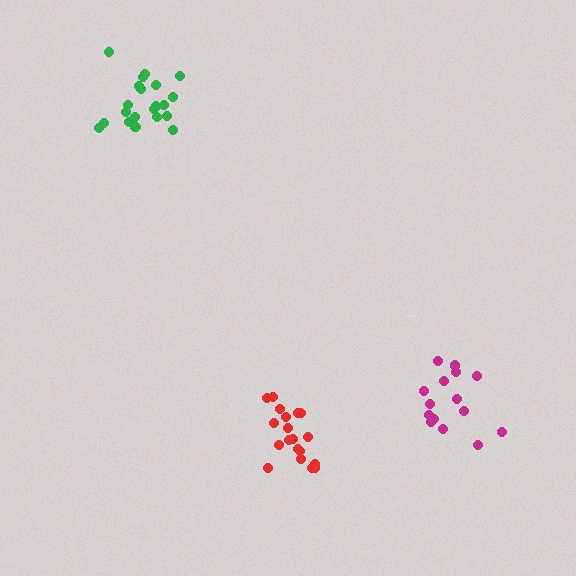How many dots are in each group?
Group 1: 19 dots, Group 2: 21 dots, Group 3: 16 dots (56 total).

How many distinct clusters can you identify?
There are 3 distinct clusters.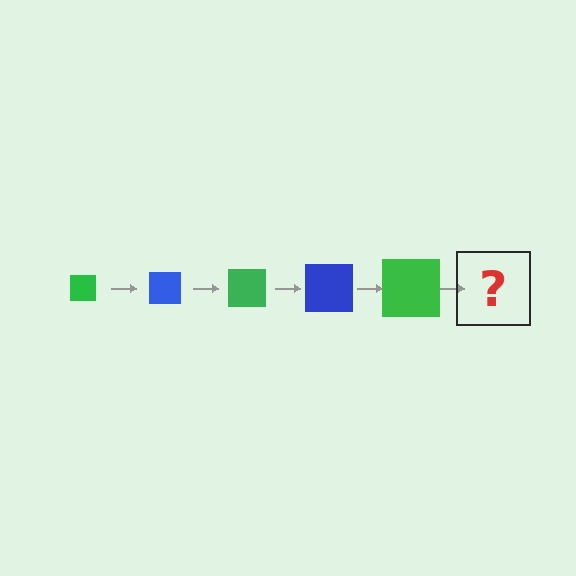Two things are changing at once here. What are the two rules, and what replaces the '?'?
The two rules are that the square grows larger each step and the color cycles through green and blue. The '?' should be a blue square, larger than the previous one.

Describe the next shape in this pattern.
It should be a blue square, larger than the previous one.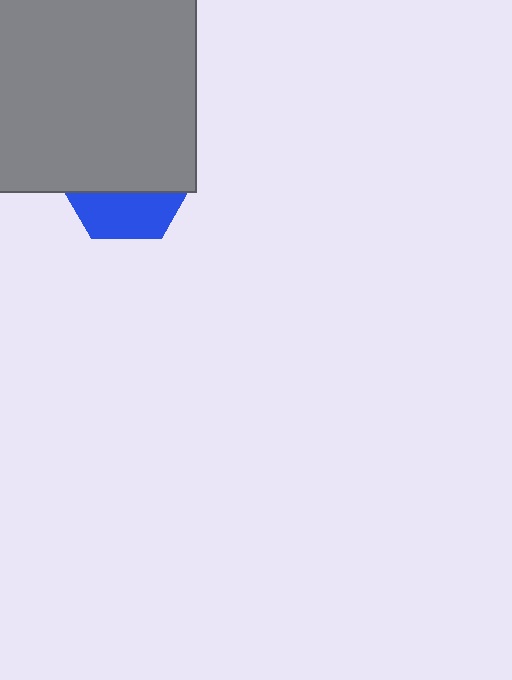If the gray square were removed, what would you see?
You would see the complete blue hexagon.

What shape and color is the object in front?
The object in front is a gray square.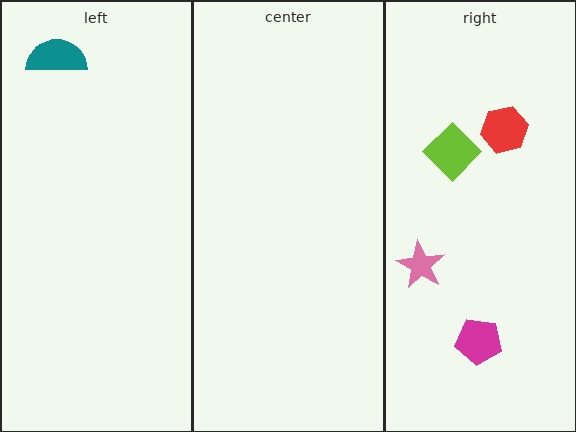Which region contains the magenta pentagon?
The right region.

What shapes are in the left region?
The teal semicircle.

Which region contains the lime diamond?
The right region.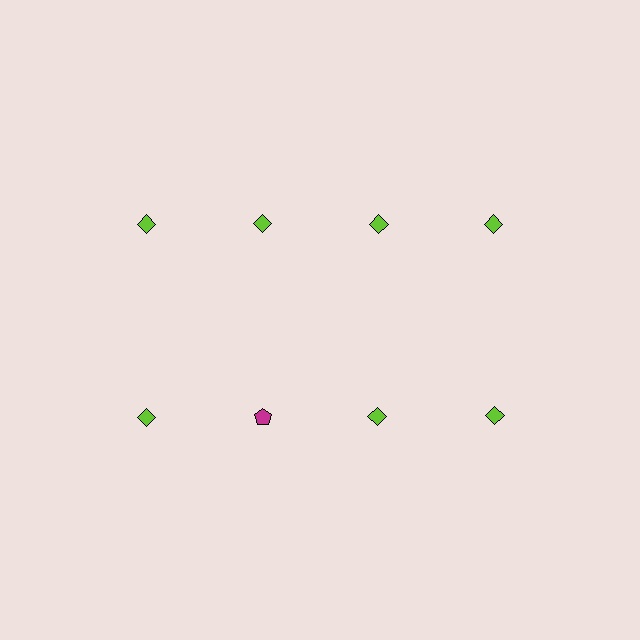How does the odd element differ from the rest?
It differs in both color (magenta instead of lime) and shape (pentagon instead of diamond).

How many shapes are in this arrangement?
There are 8 shapes arranged in a grid pattern.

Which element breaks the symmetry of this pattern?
The magenta pentagon in the second row, second from left column breaks the symmetry. All other shapes are lime diamonds.